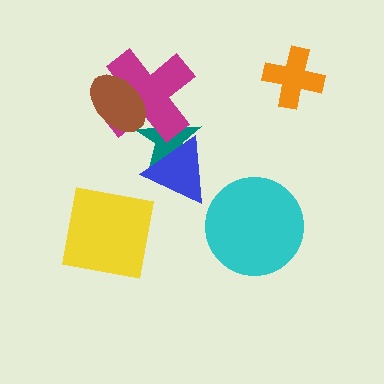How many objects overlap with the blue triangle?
1 object overlaps with the blue triangle.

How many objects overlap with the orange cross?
0 objects overlap with the orange cross.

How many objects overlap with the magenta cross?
2 objects overlap with the magenta cross.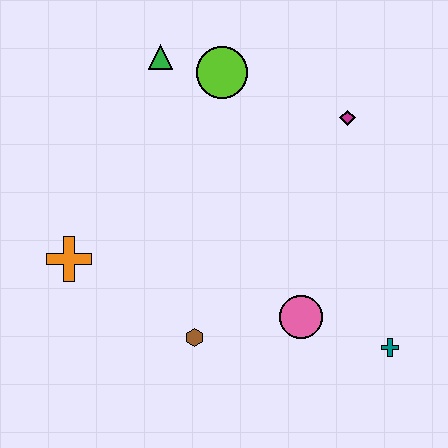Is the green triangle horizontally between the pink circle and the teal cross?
No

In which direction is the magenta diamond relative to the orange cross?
The magenta diamond is to the right of the orange cross.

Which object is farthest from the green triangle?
The teal cross is farthest from the green triangle.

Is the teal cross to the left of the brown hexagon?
No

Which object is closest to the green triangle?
The lime circle is closest to the green triangle.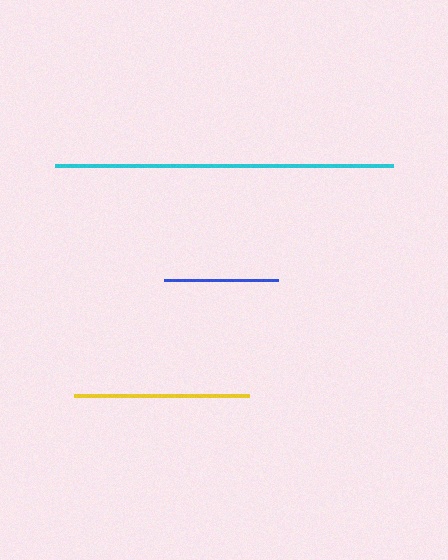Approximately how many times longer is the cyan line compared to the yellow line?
The cyan line is approximately 1.9 times the length of the yellow line.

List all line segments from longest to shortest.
From longest to shortest: cyan, yellow, blue.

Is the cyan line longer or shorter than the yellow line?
The cyan line is longer than the yellow line.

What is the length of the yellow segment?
The yellow segment is approximately 175 pixels long.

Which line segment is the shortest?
The blue line is the shortest at approximately 115 pixels.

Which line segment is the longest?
The cyan line is the longest at approximately 338 pixels.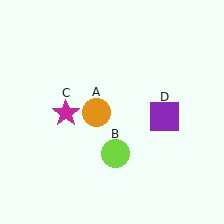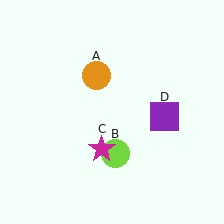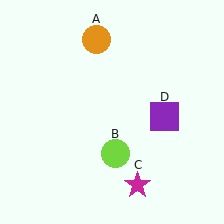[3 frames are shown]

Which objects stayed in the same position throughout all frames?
Lime circle (object B) and purple square (object D) remained stationary.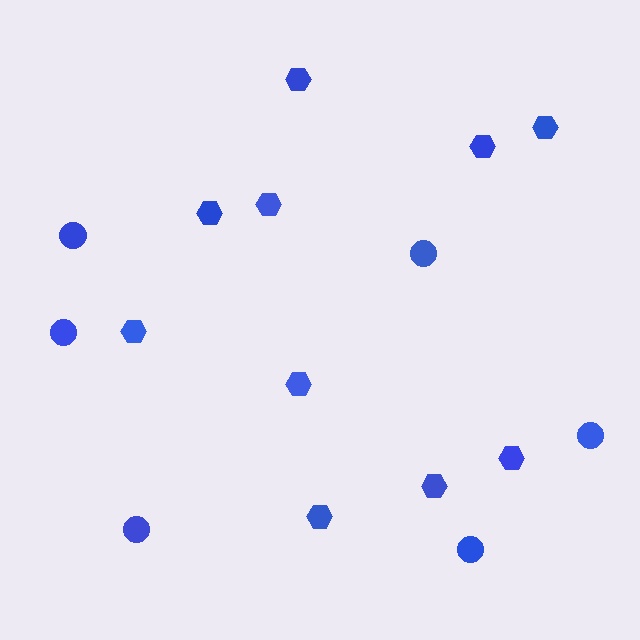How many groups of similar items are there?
There are 2 groups: one group of circles (6) and one group of hexagons (10).